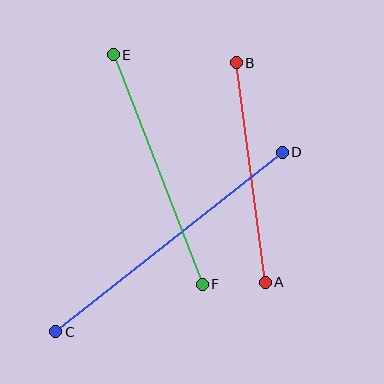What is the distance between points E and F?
The distance is approximately 246 pixels.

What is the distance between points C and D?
The distance is approximately 289 pixels.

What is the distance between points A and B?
The distance is approximately 221 pixels.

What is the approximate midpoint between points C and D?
The midpoint is at approximately (169, 242) pixels.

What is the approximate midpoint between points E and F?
The midpoint is at approximately (158, 170) pixels.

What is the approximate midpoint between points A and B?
The midpoint is at approximately (251, 172) pixels.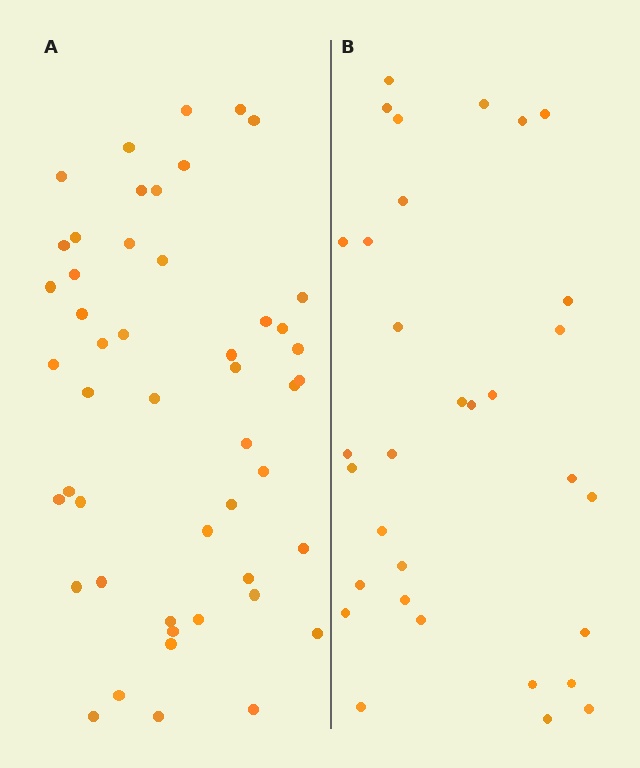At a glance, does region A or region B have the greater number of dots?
Region A (the left region) has more dots.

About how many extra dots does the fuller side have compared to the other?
Region A has approximately 15 more dots than region B.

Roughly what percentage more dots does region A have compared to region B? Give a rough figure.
About 55% more.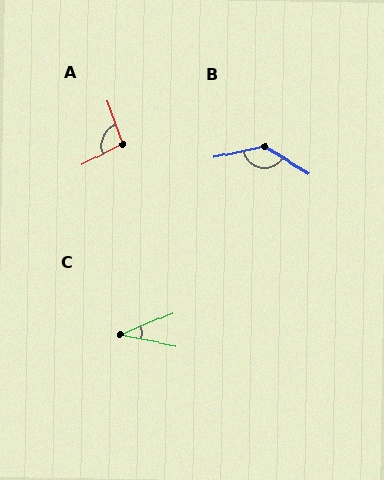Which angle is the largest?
B, at approximately 137 degrees.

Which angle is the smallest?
C, at approximately 33 degrees.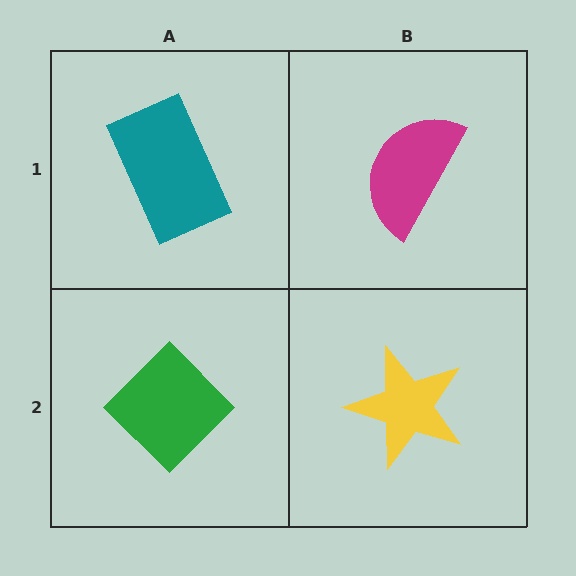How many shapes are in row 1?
2 shapes.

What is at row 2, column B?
A yellow star.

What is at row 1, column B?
A magenta semicircle.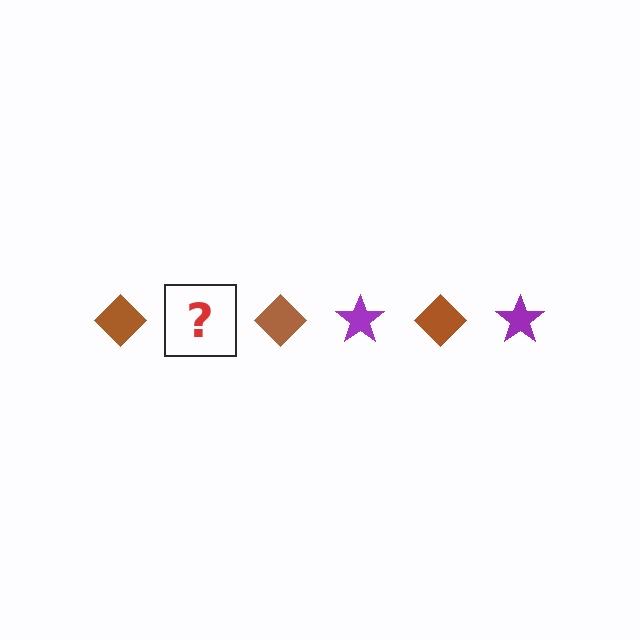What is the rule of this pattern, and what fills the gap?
The rule is that the pattern alternates between brown diamond and purple star. The gap should be filled with a purple star.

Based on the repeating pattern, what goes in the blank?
The blank should be a purple star.